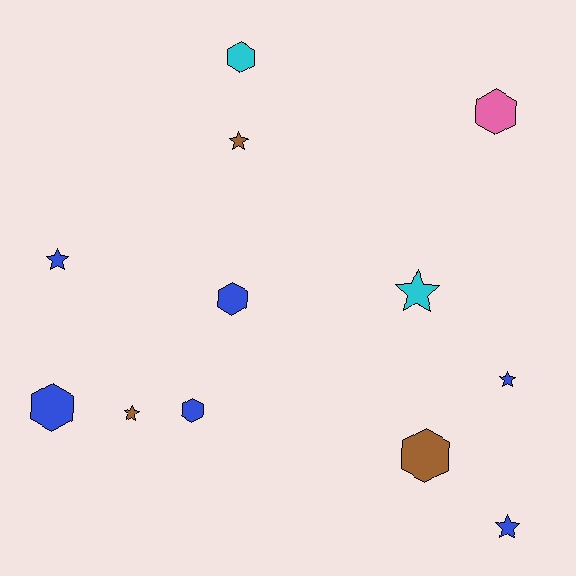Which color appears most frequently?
Blue, with 6 objects.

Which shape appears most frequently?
Star, with 6 objects.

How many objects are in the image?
There are 12 objects.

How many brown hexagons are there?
There is 1 brown hexagon.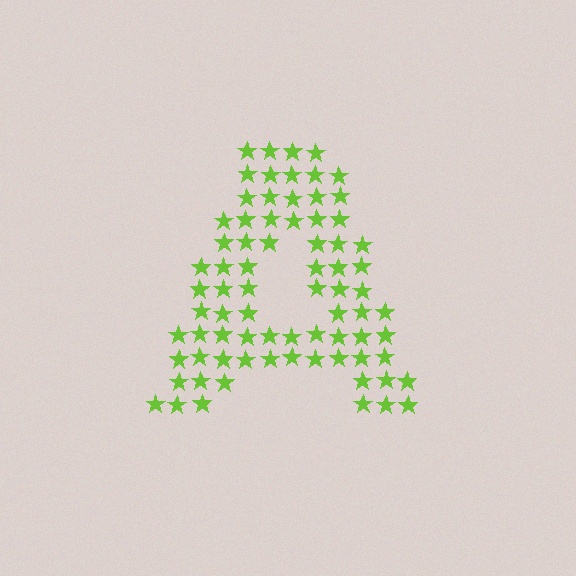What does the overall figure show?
The overall figure shows the letter A.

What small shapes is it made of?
It is made of small stars.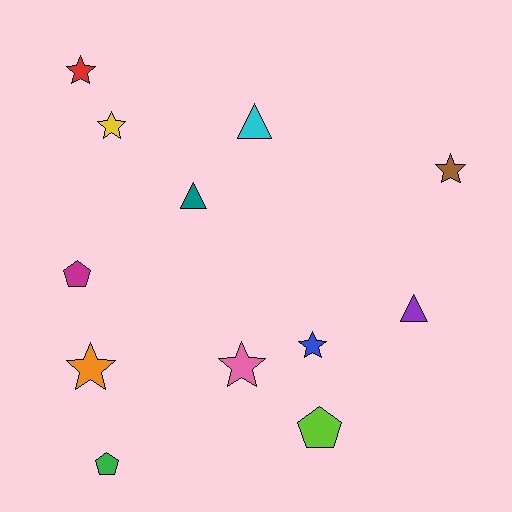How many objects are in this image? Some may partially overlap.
There are 12 objects.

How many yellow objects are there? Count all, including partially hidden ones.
There is 1 yellow object.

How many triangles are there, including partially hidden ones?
There are 3 triangles.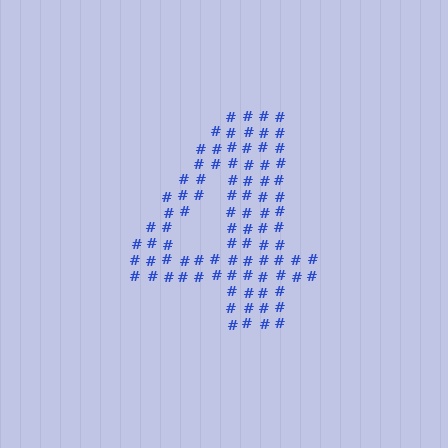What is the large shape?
The large shape is the digit 4.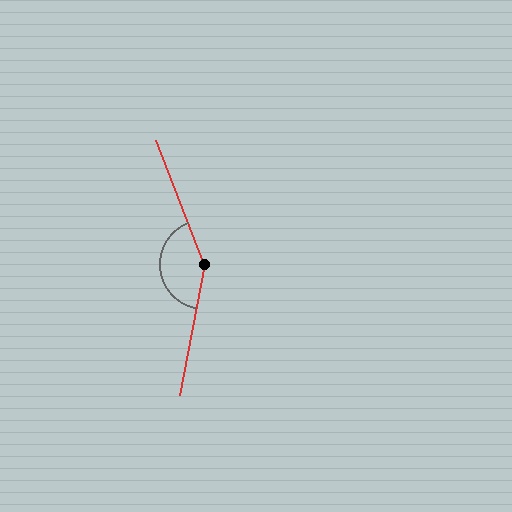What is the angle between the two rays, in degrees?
Approximately 148 degrees.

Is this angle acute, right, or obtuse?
It is obtuse.